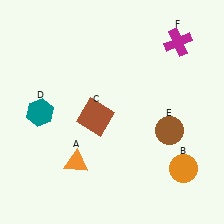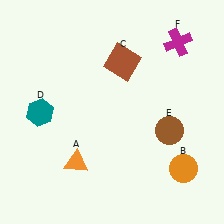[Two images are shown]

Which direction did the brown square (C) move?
The brown square (C) moved up.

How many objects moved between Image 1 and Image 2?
1 object moved between the two images.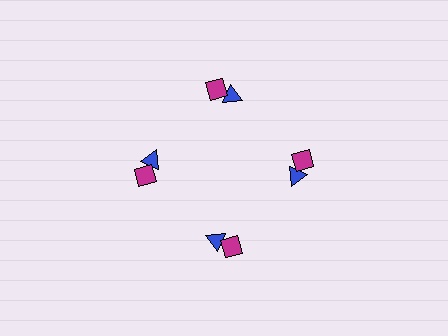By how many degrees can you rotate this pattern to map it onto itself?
The pattern maps onto itself every 90 degrees of rotation.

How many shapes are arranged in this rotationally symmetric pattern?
There are 8 shapes, arranged in 4 groups of 2.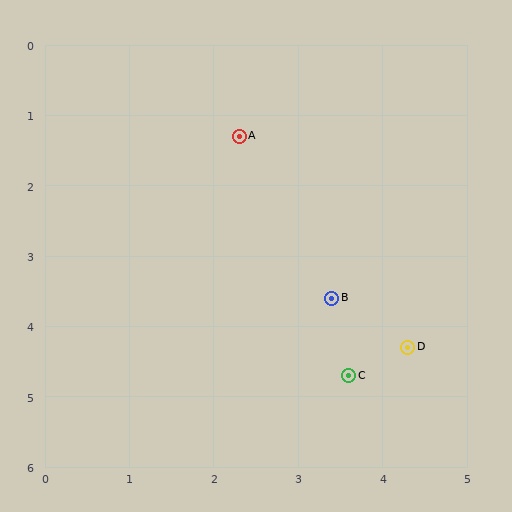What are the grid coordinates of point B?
Point B is at approximately (3.4, 3.6).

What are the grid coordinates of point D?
Point D is at approximately (4.3, 4.3).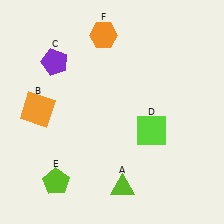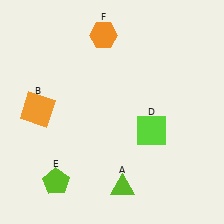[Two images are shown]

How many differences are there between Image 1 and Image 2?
There is 1 difference between the two images.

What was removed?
The purple pentagon (C) was removed in Image 2.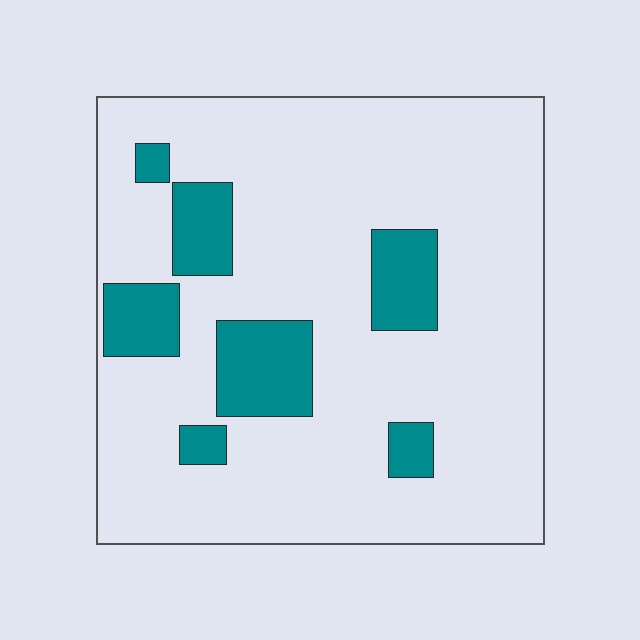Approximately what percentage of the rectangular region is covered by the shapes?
Approximately 15%.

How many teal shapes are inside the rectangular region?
7.